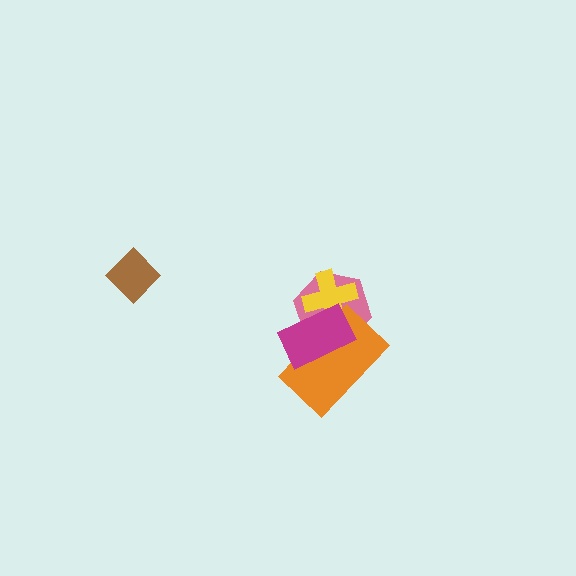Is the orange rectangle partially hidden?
Yes, it is partially covered by another shape.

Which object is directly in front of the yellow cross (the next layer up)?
The orange rectangle is directly in front of the yellow cross.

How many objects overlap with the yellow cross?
3 objects overlap with the yellow cross.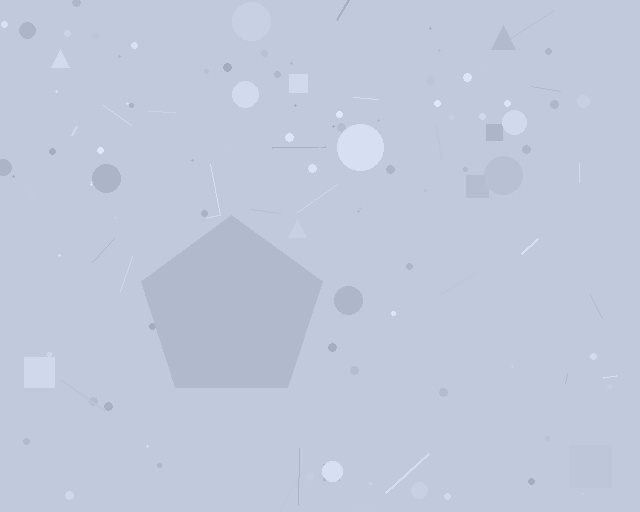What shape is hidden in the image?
A pentagon is hidden in the image.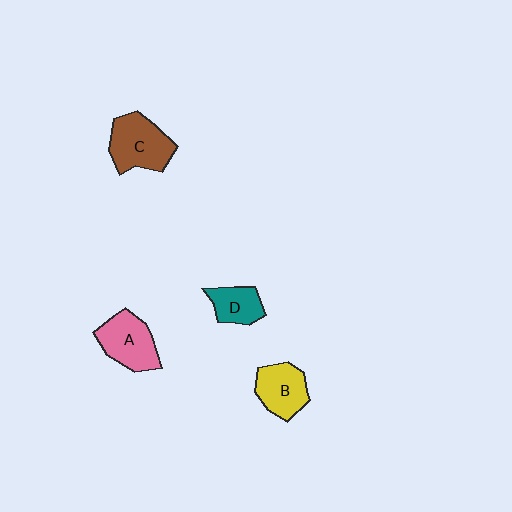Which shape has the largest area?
Shape C (brown).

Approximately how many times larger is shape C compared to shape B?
Approximately 1.3 times.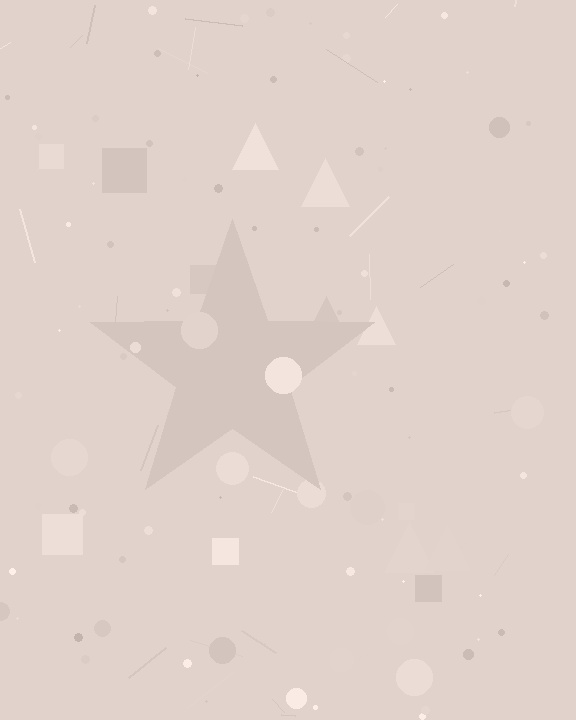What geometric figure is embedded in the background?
A star is embedded in the background.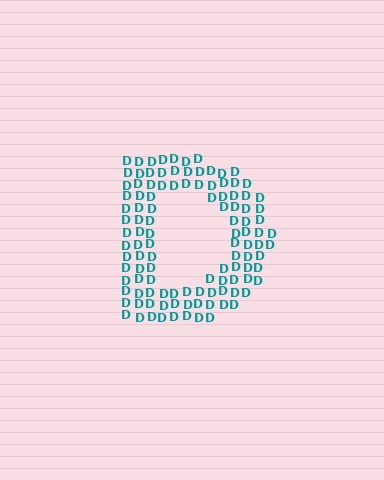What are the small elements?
The small elements are letter D's.